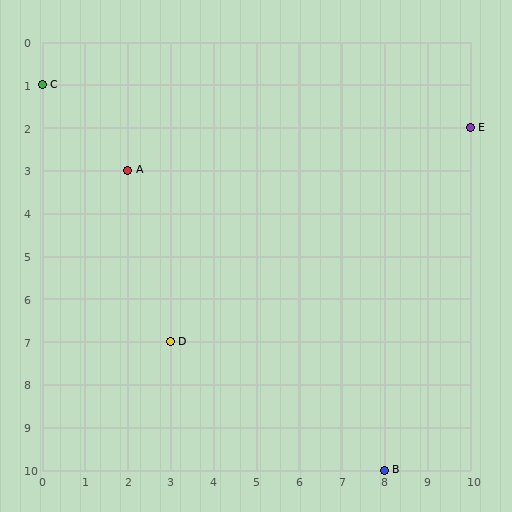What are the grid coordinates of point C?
Point C is at grid coordinates (0, 1).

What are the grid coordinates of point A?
Point A is at grid coordinates (2, 3).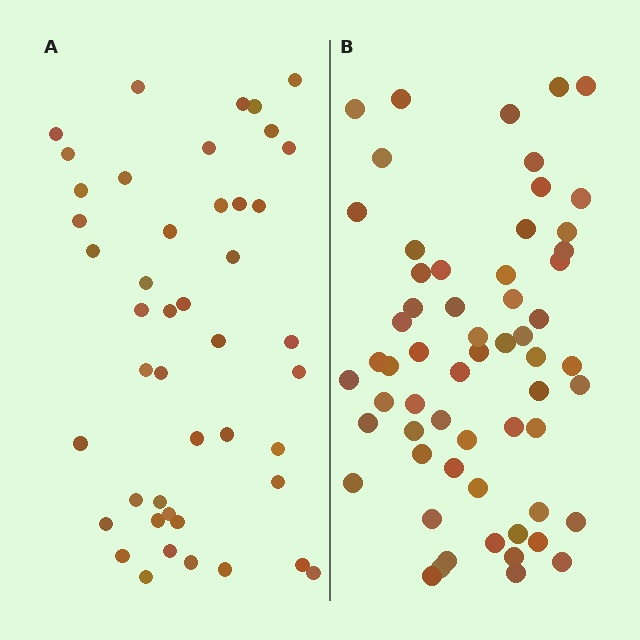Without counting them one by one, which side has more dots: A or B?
Region B (the right region) has more dots.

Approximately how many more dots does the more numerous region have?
Region B has approximately 15 more dots than region A.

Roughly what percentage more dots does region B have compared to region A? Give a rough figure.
About 35% more.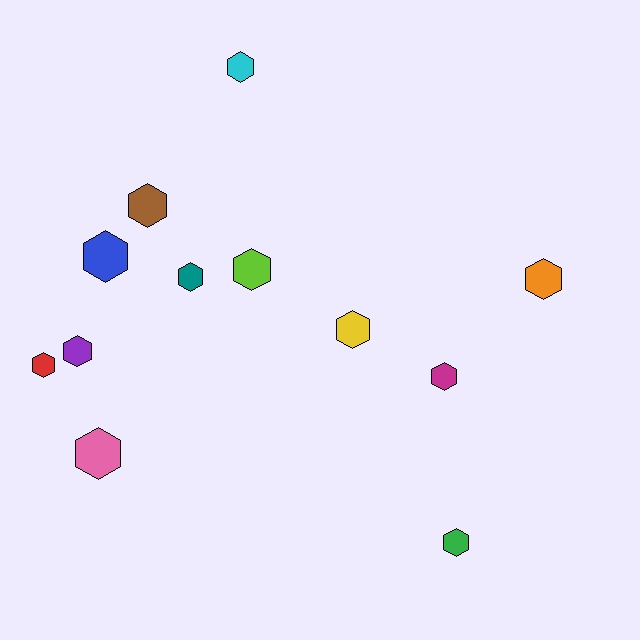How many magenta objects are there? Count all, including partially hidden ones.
There is 1 magenta object.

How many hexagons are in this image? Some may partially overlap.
There are 12 hexagons.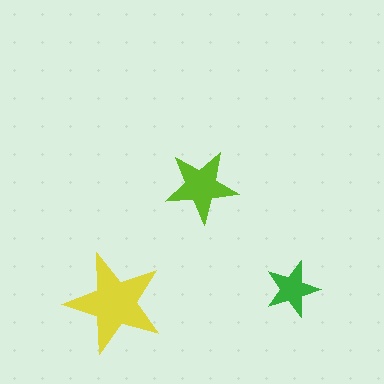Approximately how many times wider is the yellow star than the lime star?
About 1.5 times wider.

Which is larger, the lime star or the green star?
The lime one.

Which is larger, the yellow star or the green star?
The yellow one.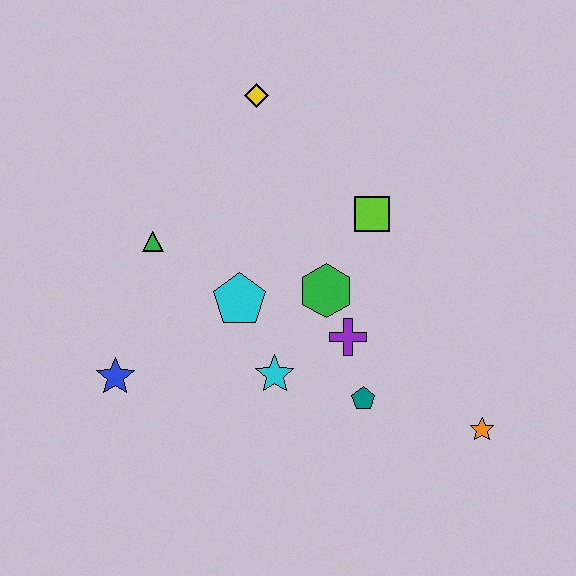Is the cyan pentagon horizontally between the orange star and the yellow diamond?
No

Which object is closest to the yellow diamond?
The lime square is closest to the yellow diamond.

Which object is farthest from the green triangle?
The orange star is farthest from the green triangle.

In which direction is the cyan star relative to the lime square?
The cyan star is below the lime square.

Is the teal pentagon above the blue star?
No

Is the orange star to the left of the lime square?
No